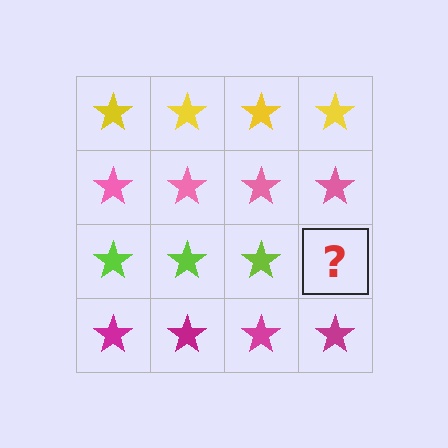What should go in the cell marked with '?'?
The missing cell should contain a lime star.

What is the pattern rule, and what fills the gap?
The rule is that each row has a consistent color. The gap should be filled with a lime star.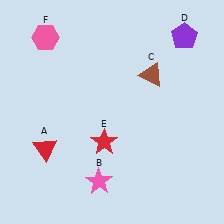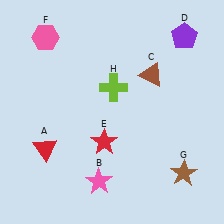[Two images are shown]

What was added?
A brown star (G), a lime cross (H) were added in Image 2.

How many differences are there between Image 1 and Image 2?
There are 2 differences between the two images.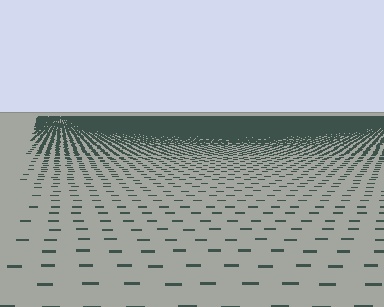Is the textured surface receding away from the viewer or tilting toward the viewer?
The surface is receding away from the viewer. Texture elements get smaller and denser toward the top.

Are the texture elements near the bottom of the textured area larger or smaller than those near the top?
Larger. Near the bottom, elements are closer to the viewer and appear at a bigger on-screen size.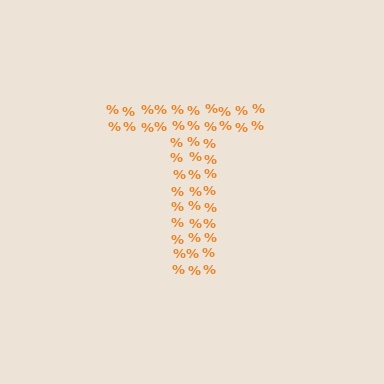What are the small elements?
The small elements are percent signs.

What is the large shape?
The large shape is the letter T.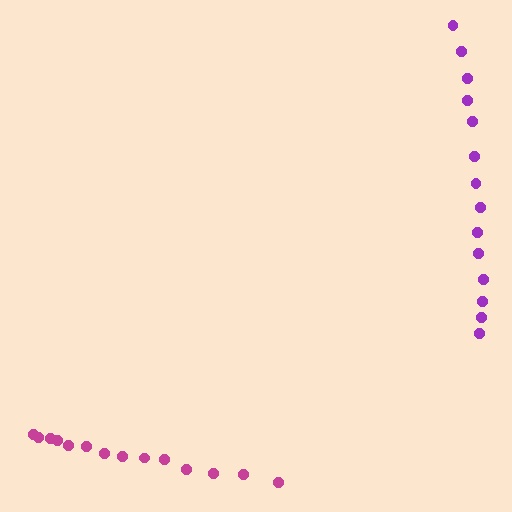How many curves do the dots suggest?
There are 2 distinct paths.